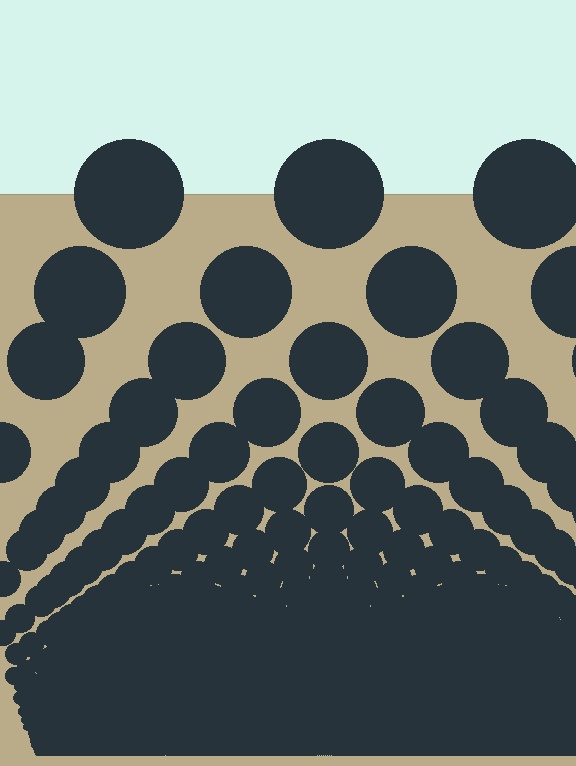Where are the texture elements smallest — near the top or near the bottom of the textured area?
Near the bottom.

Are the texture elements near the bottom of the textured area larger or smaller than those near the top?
Smaller. The gradient is inverted — elements near the bottom are smaller and denser.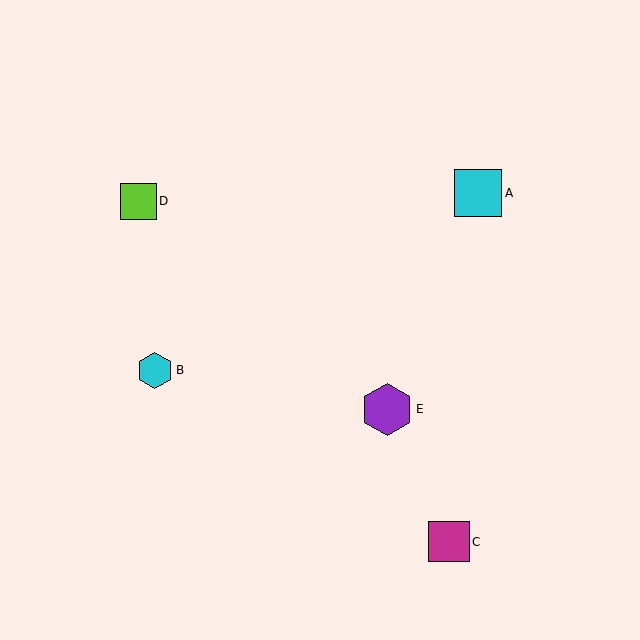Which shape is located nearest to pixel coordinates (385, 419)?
The purple hexagon (labeled E) at (387, 409) is nearest to that location.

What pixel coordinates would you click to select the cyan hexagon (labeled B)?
Click at (155, 371) to select the cyan hexagon B.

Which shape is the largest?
The purple hexagon (labeled E) is the largest.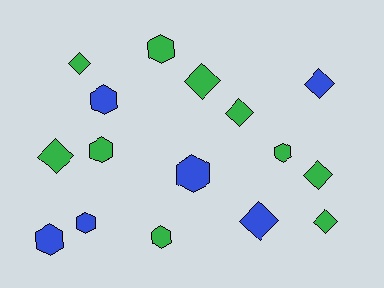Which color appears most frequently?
Green, with 10 objects.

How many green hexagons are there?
There are 4 green hexagons.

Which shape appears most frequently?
Diamond, with 8 objects.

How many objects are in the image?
There are 16 objects.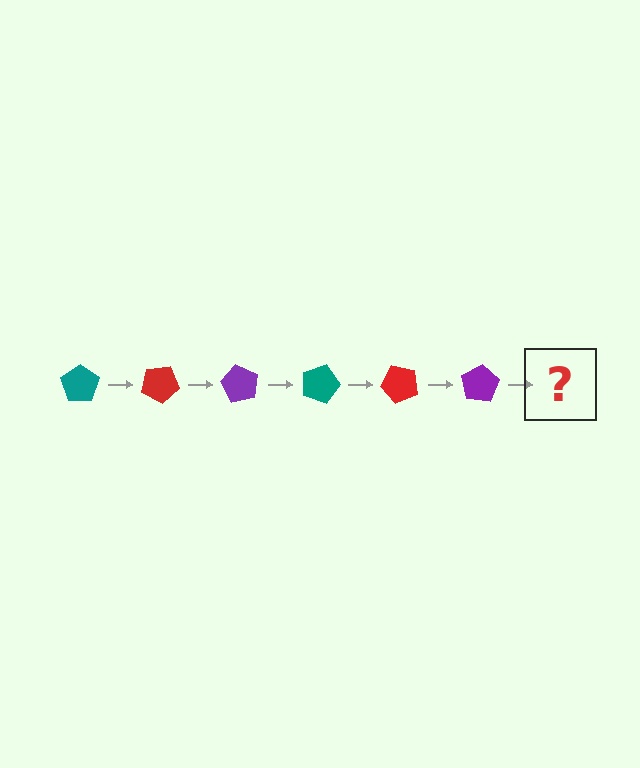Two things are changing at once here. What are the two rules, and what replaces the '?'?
The two rules are that it rotates 30 degrees each step and the color cycles through teal, red, and purple. The '?' should be a teal pentagon, rotated 180 degrees from the start.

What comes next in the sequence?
The next element should be a teal pentagon, rotated 180 degrees from the start.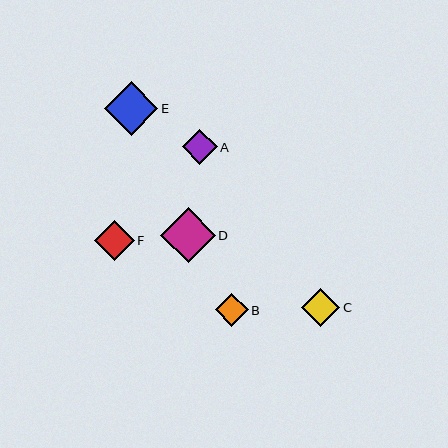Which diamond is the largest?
Diamond D is the largest with a size of approximately 55 pixels.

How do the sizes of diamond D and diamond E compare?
Diamond D and diamond E are approximately the same size.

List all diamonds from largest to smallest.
From largest to smallest: D, E, F, C, A, B.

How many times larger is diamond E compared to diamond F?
Diamond E is approximately 1.3 times the size of diamond F.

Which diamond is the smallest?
Diamond B is the smallest with a size of approximately 33 pixels.